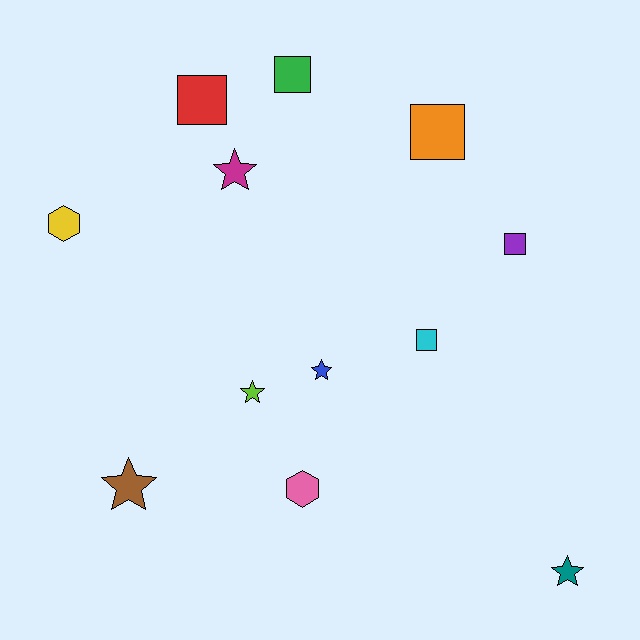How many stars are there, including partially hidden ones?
There are 5 stars.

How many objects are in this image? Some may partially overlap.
There are 12 objects.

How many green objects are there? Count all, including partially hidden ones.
There is 1 green object.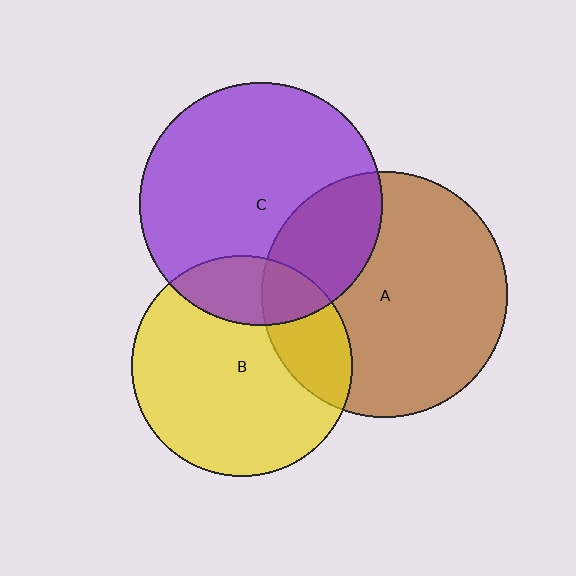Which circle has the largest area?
Circle A (brown).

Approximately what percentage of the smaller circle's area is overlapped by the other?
Approximately 25%.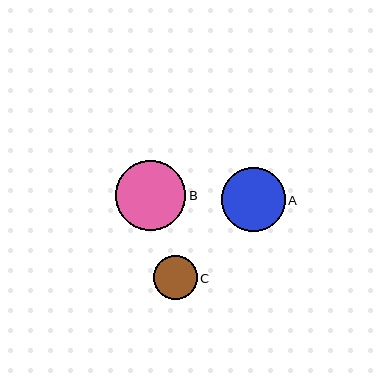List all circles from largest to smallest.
From largest to smallest: B, A, C.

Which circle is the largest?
Circle B is the largest with a size of approximately 70 pixels.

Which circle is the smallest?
Circle C is the smallest with a size of approximately 44 pixels.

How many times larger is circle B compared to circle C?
Circle B is approximately 1.6 times the size of circle C.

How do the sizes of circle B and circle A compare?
Circle B and circle A are approximately the same size.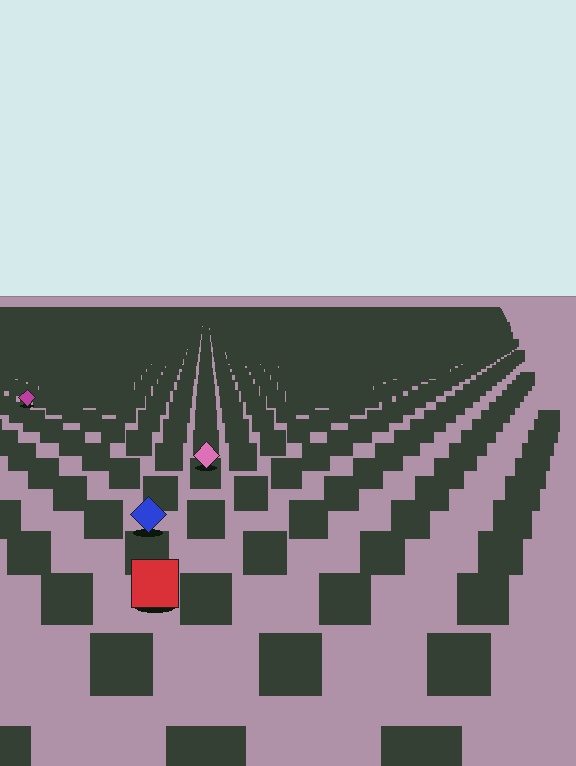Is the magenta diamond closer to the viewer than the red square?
No. The red square is closer — you can tell from the texture gradient: the ground texture is coarser near it.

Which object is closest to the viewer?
The red square is closest. The texture marks near it are larger and more spread out.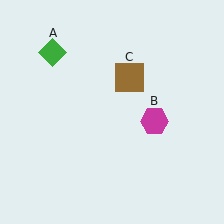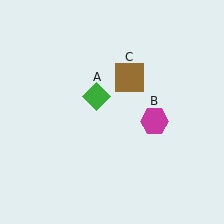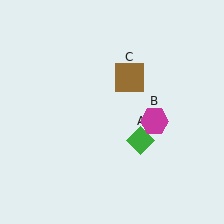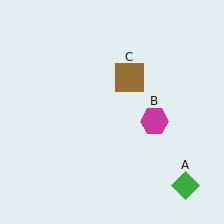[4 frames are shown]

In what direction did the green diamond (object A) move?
The green diamond (object A) moved down and to the right.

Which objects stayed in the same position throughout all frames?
Magenta hexagon (object B) and brown square (object C) remained stationary.